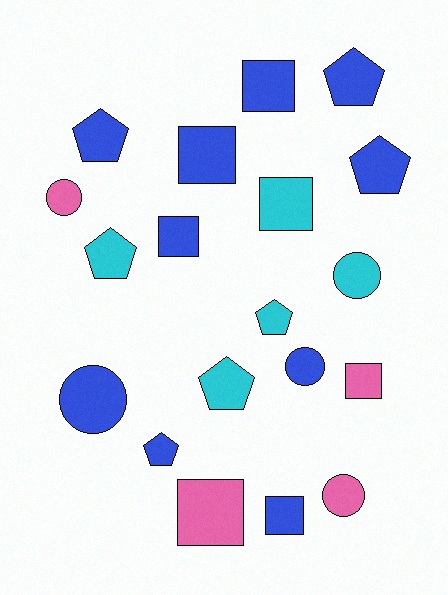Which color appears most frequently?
Blue, with 10 objects.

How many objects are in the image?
There are 19 objects.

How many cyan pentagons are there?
There are 3 cyan pentagons.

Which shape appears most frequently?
Square, with 7 objects.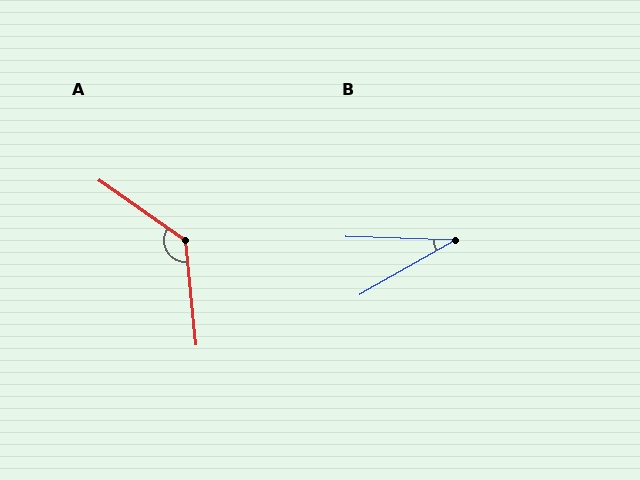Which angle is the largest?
A, at approximately 130 degrees.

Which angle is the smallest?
B, at approximately 32 degrees.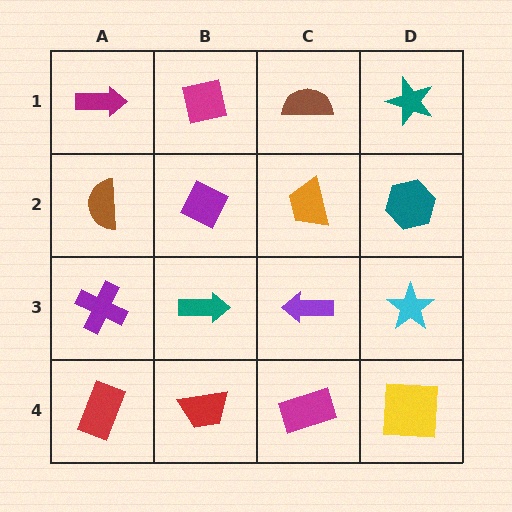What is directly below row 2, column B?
A teal arrow.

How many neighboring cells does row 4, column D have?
2.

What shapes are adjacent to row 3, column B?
A purple diamond (row 2, column B), a red trapezoid (row 4, column B), a purple cross (row 3, column A), a purple arrow (row 3, column C).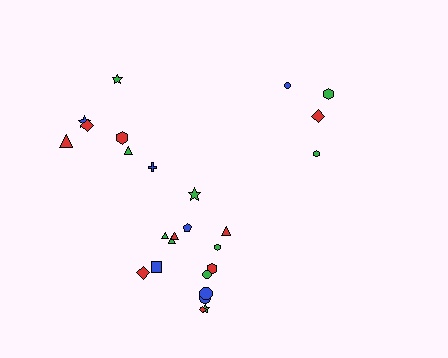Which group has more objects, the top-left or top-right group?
The top-left group.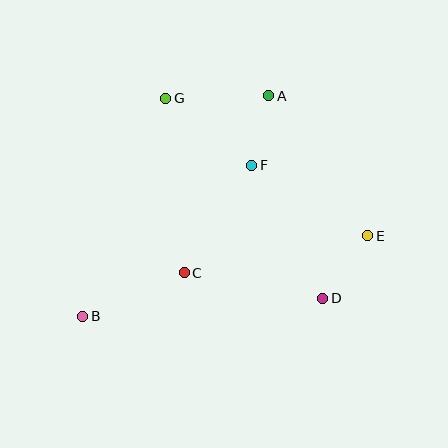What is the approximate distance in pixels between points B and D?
The distance between B and D is approximately 241 pixels.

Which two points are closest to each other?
Points A and F are closest to each other.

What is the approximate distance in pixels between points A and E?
The distance between A and E is approximately 172 pixels.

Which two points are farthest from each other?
Points B and E are farthest from each other.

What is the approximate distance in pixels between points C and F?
The distance between C and F is approximately 126 pixels.